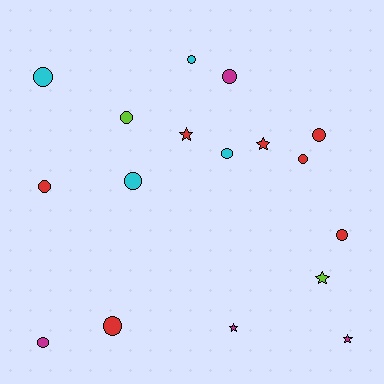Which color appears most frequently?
Red, with 7 objects.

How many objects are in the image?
There are 17 objects.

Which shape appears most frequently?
Circle, with 12 objects.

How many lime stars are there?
There is 1 lime star.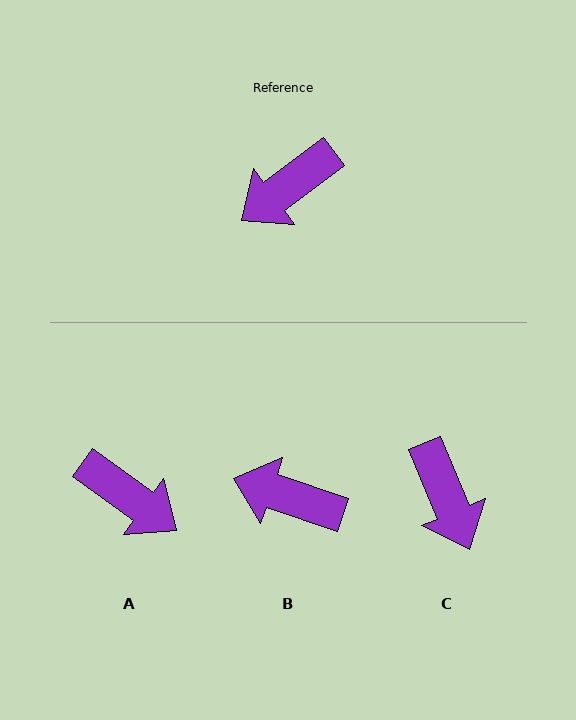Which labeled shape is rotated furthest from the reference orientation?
A, about 108 degrees away.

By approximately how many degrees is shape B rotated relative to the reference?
Approximately 55 degrees clockwise.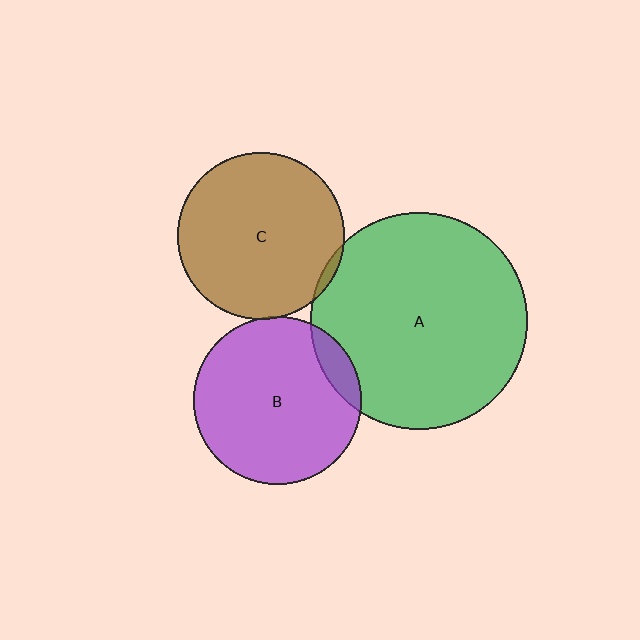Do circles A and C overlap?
Yes.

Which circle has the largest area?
Circle A (green).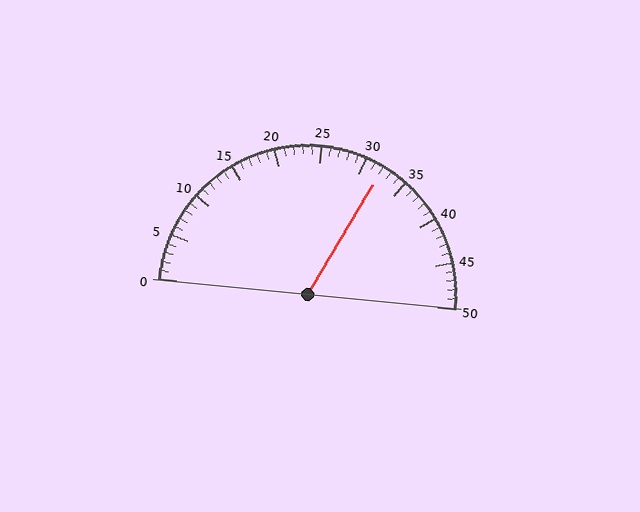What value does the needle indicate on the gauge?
The needle indicates approximately 32.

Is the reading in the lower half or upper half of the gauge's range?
The reading is in the upper half of the range (0 to 50).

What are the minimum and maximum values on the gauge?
The gauge ranges from 0 to 50.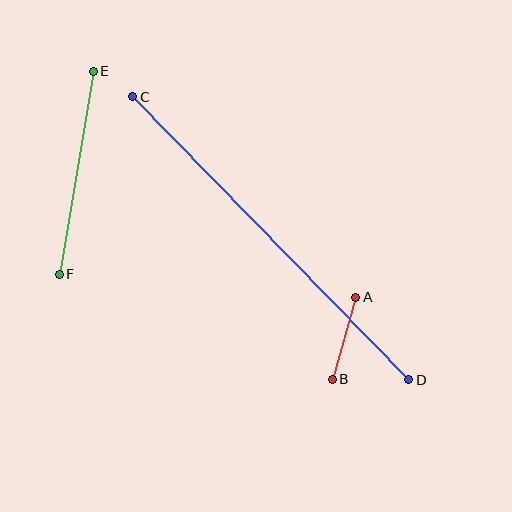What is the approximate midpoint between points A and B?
The midpoint is at approximately (344, 338) pixels.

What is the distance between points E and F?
The distance is approximately 206 pixels.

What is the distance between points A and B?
The distance is approximately 85 pixels.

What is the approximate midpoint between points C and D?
The midpoint is at approximately (271, 238) pixels.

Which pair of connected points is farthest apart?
Points C and D are farthest apart.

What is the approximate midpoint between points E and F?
The midpoint is at approximately (76, 173) pixels.